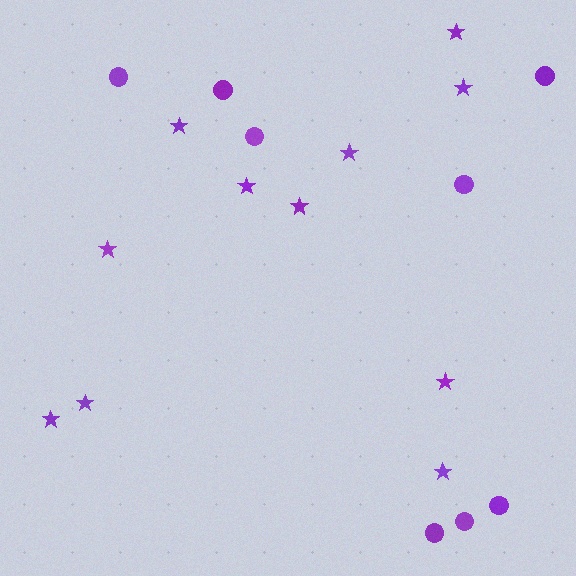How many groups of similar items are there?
There are 2 groups: one group of stars (11) and one group of circles (8).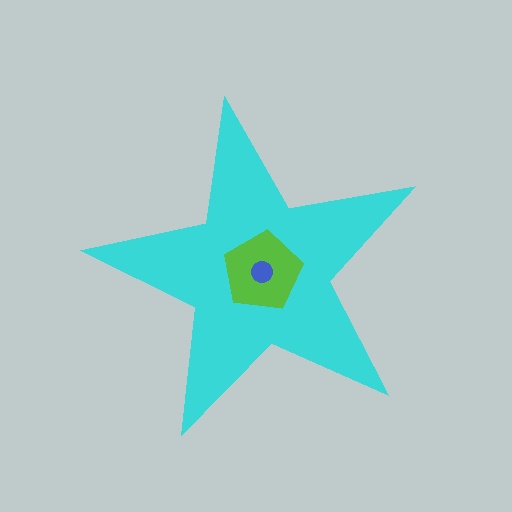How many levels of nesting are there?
3.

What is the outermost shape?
The cyan star.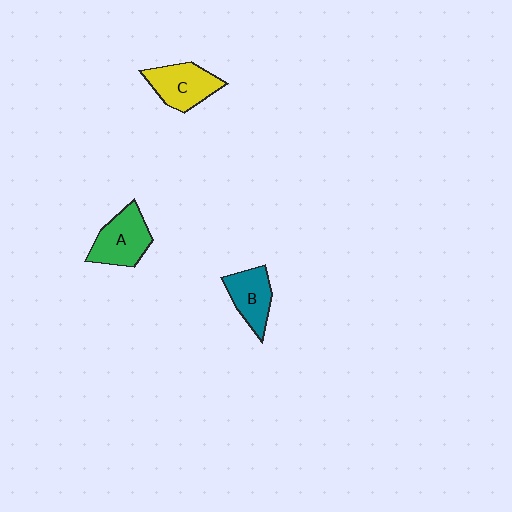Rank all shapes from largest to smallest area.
From largest to smallest: A (green), C (yellow), B (teal).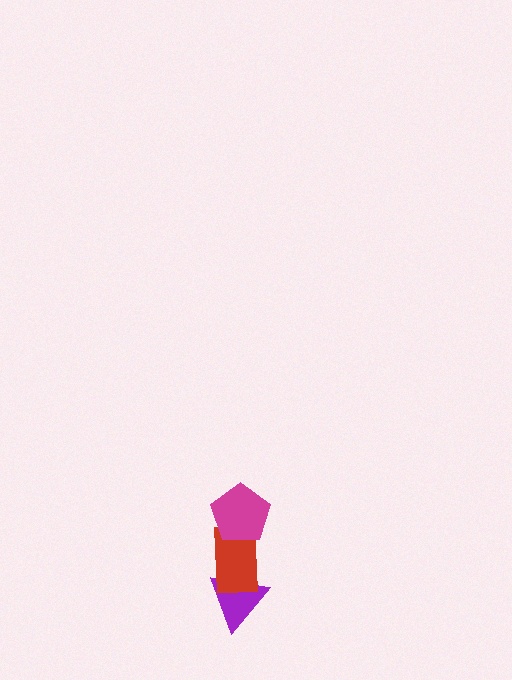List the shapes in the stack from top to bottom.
From top to bottom: the magenta pentagon, the red rectangle, the purple triangle.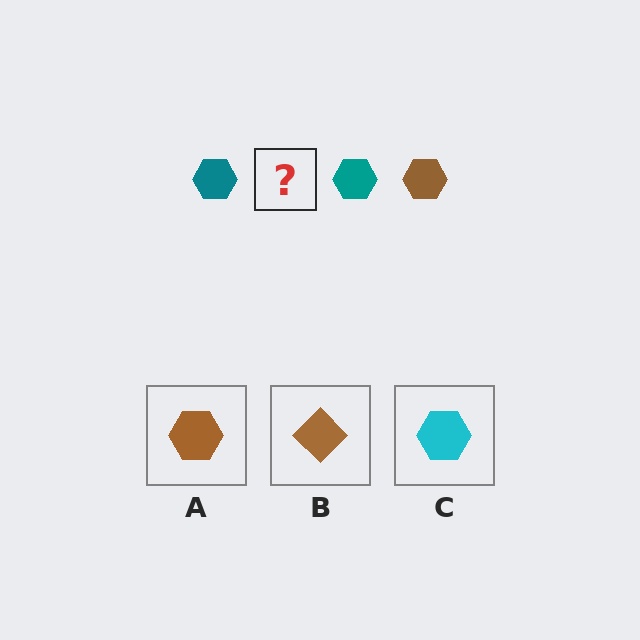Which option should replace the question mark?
Option A.